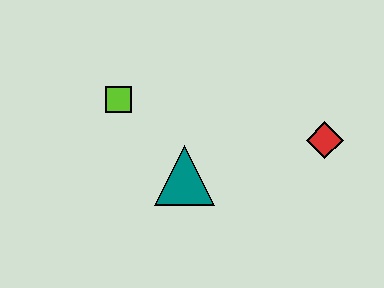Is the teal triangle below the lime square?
Yes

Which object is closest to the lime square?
The teal triangle is closest to the lime square.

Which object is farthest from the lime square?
The red diamond is farthest from the lime square.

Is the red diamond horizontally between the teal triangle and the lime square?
No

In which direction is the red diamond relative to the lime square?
The red diamond is to the right of the lime square.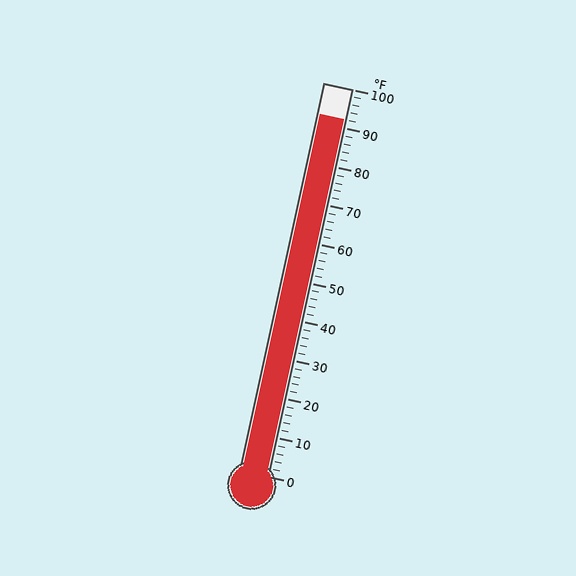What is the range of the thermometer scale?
The thermometer scale ranges from 0°F to 100°F.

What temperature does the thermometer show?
The thermometer shows approximately 92°F.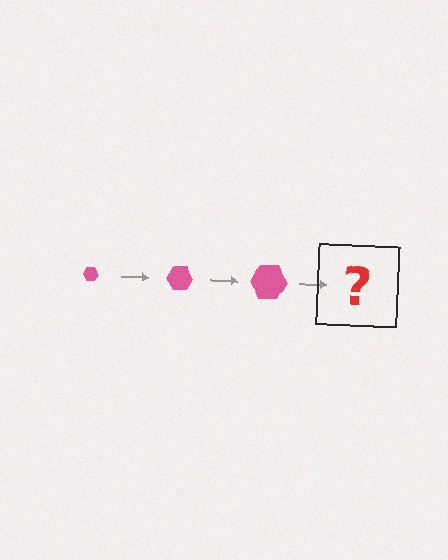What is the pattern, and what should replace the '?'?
The pattern is that the hexagon gets progressively larger each step. The '?' should be a pink hexagon, larger than the previous one.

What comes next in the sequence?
The next element should be a pink hexagon, larger than the previous one.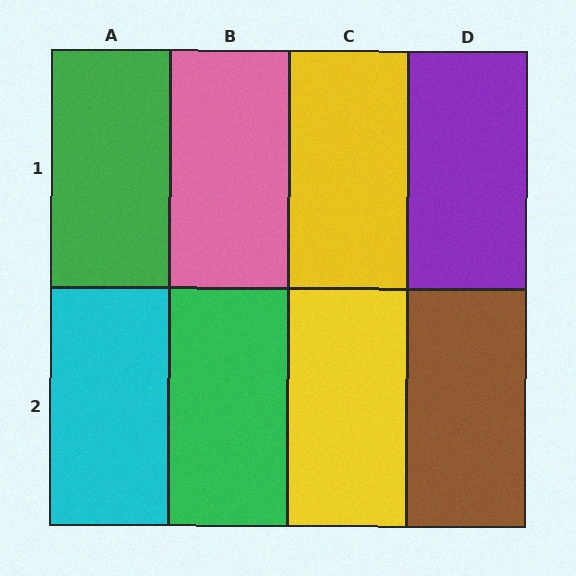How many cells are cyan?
1 cell is cyan.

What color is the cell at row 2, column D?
Brown.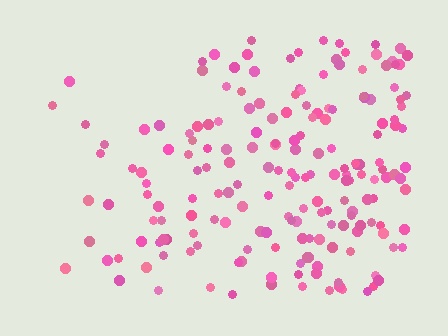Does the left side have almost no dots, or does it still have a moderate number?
Still a moderate number, just noticeably fewer than the right.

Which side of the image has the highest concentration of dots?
The right.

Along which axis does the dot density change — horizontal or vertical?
Horizontal.